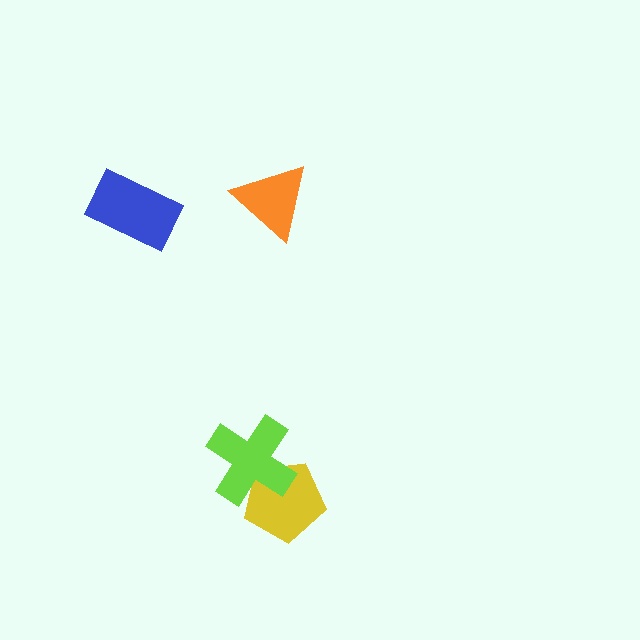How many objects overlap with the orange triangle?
0 objects overlap with the orange triangle.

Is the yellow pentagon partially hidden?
Yes, it is partially covered by another shape.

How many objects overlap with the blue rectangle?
0 objects overlap with the blue rectangle.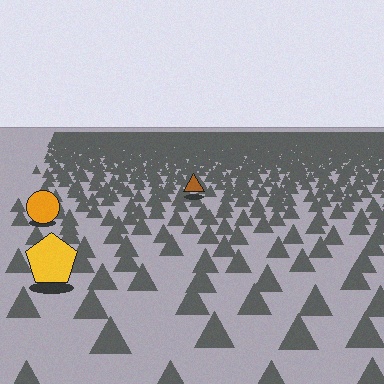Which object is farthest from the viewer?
The brown triangle is farthest from the viewer. It appears smaller and the ground texture around it is denser.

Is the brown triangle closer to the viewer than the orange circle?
No. The orange circle is closer — you can tell from the texture gradient: the ground texture is coarser near it.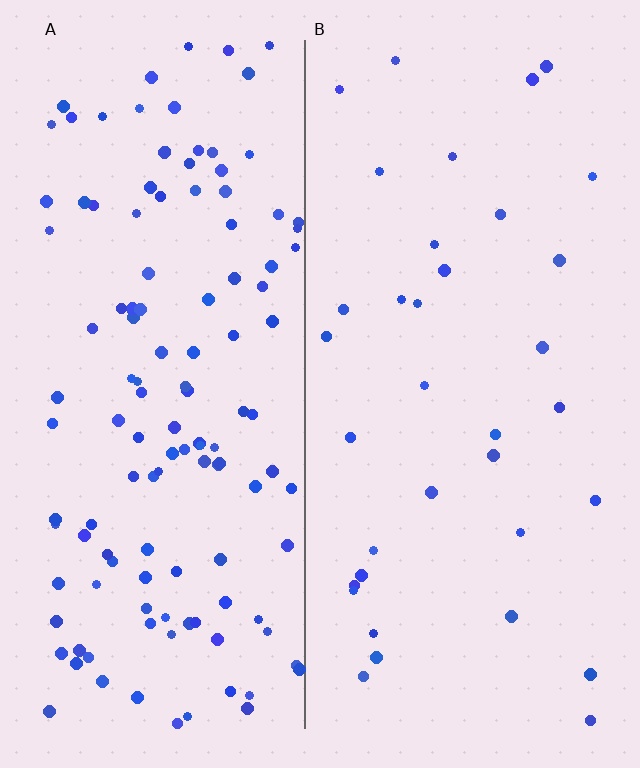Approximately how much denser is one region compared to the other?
Approximately 3.7× — region A over region B.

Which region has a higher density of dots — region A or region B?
A (the left).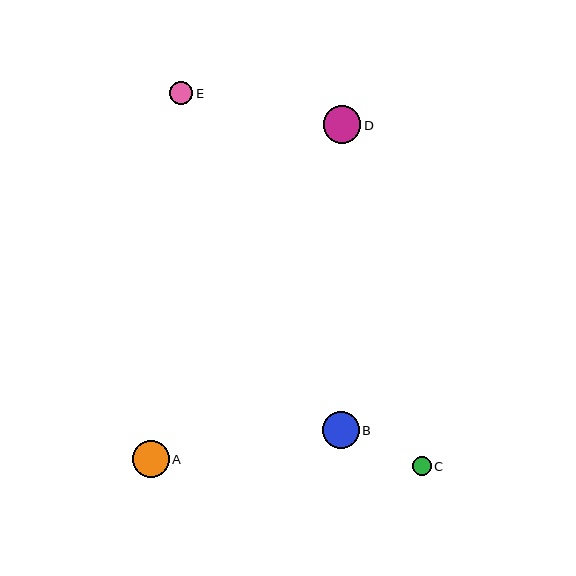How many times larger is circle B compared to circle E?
Circle B is approximately 1.6 times the size of circle E.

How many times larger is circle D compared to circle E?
Circle D is approximately 1.6 times the size of circle E.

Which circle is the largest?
Circle A is the largest with a size of approximately 37 pixels.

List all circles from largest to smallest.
From largest to smallest: A, D, B, E, C.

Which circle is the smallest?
Circle C is the smallest with a size of approximately 18 pixels.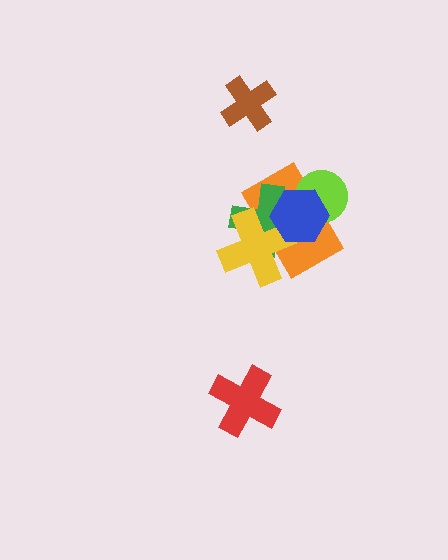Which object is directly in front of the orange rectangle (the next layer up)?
The green cross is directly in front of the orange rectangle.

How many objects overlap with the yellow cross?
3 objects overlap with the yellow cross.